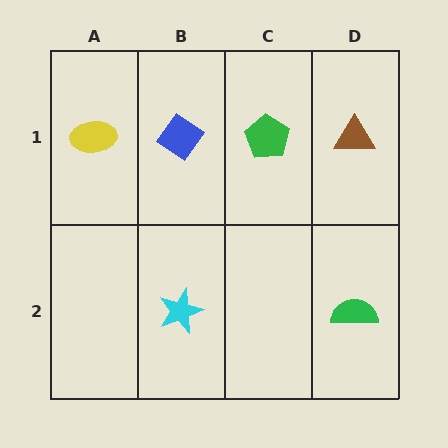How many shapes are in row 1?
4 shapes.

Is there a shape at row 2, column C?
No, that cell is empty.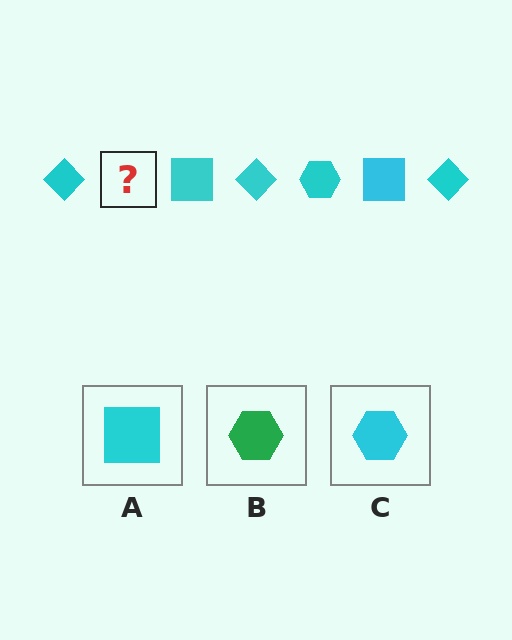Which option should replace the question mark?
Option C.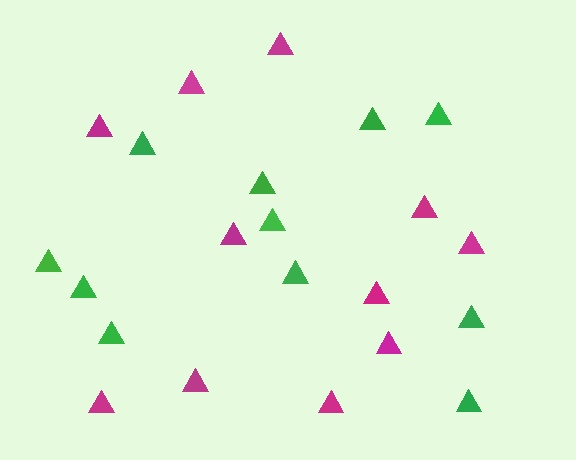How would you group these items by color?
There are 2 groups: one group of green triangles (11) and one group of magenta triangles (11).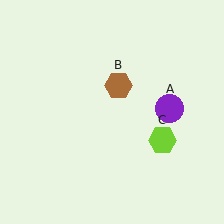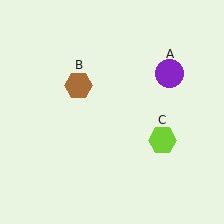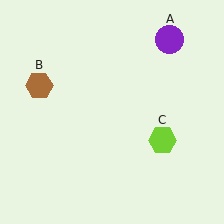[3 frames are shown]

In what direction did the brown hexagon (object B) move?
The brown hexagon (object B) moved left.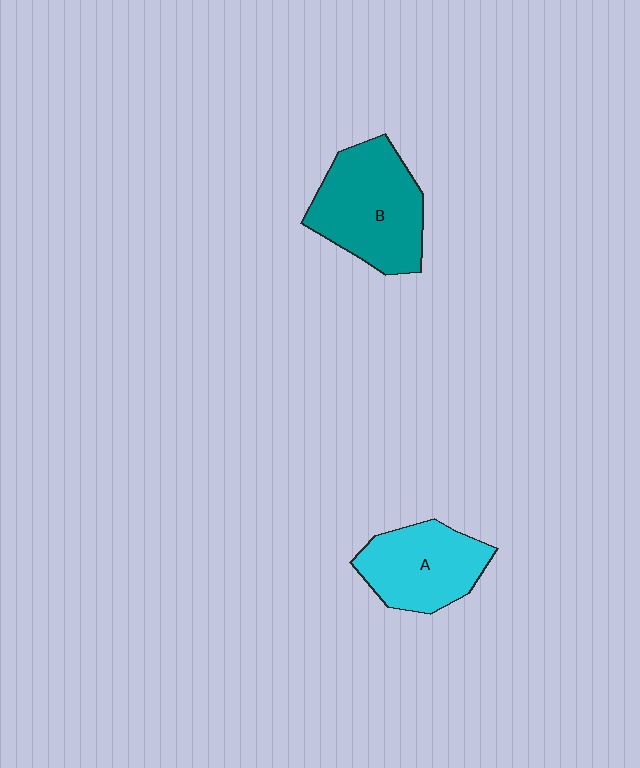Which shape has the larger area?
Shape B (teal).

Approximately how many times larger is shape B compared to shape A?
Approximately 1.3 times.